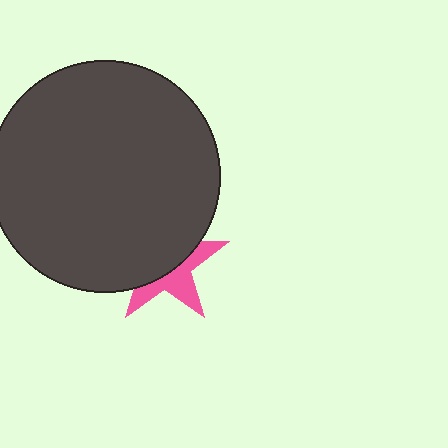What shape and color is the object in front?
The object in front is a dark gray circle.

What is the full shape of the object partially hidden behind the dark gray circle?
The partially hidden object is a pink star.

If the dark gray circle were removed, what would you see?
You would see the complete pink star.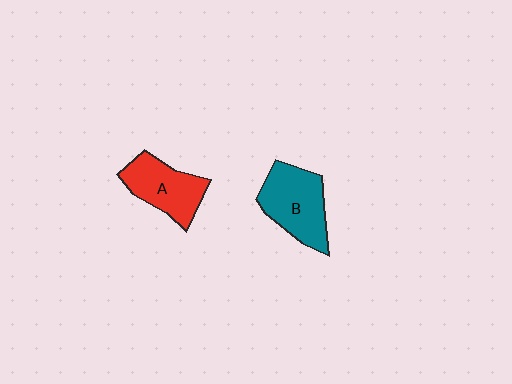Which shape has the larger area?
Shape B (teal).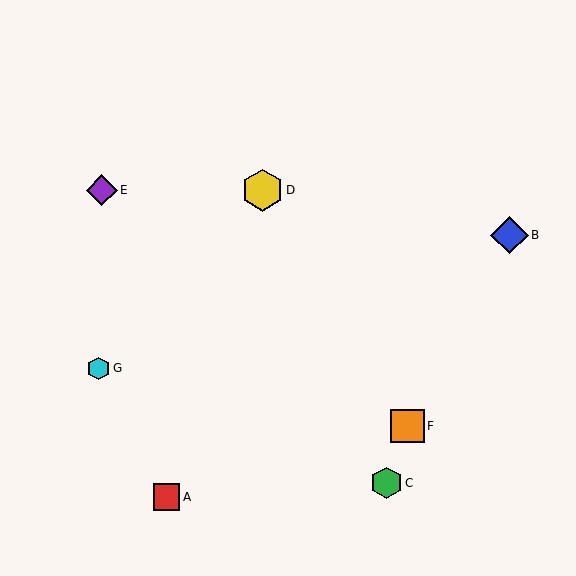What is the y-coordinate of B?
Object B is at y≈235.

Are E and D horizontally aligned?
Yes, both are at y≈190.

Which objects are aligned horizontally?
Objects D, E are aligned horizontally.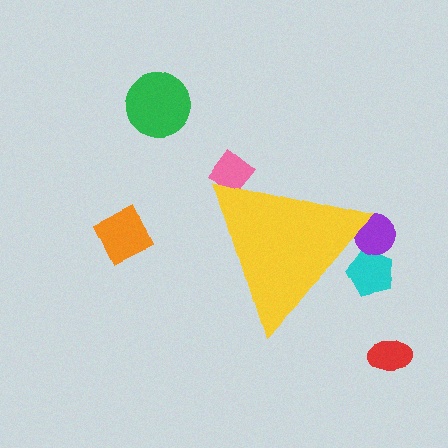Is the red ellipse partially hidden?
No, the red ellipse is fully visible.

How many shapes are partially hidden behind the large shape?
3 shapes are partially hidden.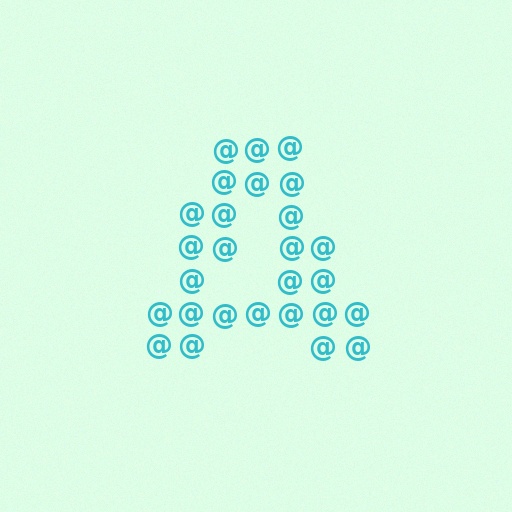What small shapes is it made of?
It is made of small at signs.